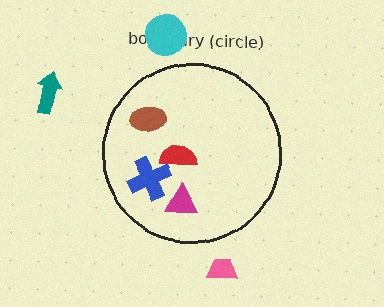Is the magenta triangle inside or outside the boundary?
Inside.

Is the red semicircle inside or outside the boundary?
Inside.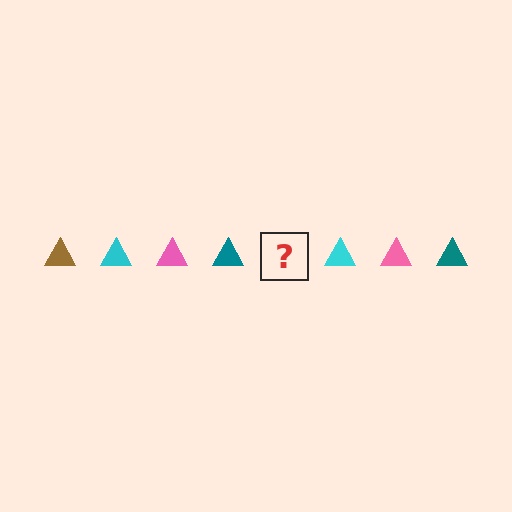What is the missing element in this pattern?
The missing element is a brown triangle.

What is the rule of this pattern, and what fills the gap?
The rule is that the pattern cycles through brown, cyan, pink, teal triangles. The gap should be filled with a brown triangle.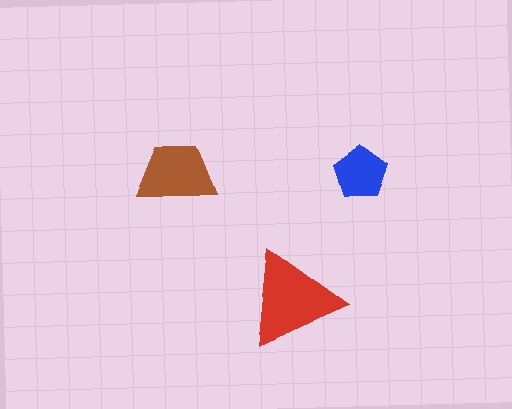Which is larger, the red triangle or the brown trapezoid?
The red triangle.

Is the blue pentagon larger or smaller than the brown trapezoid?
Smaller.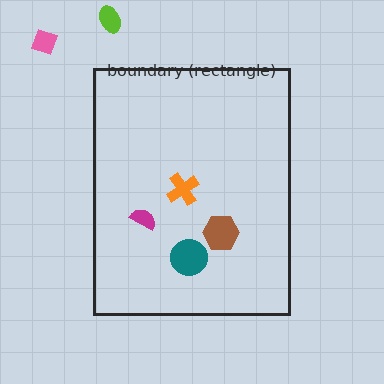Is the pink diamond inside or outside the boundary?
Outside.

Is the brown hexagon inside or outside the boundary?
Inside.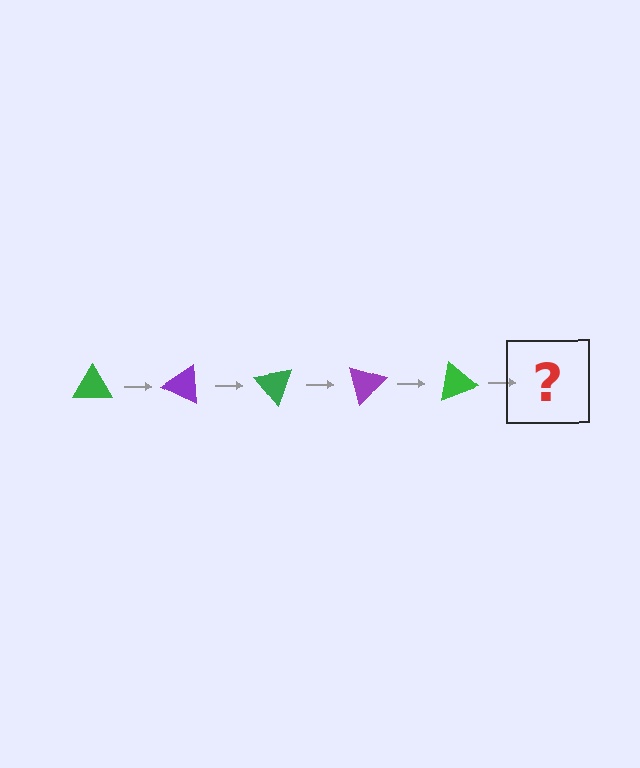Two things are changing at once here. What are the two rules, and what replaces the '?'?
The two rules are that it rotates 25 degrees each step and the color cycles through green and purple. The '?' should be a purple triangle, rotated 125 degrees from the start.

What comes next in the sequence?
The next element should be a purple triangle, rotated 125 degrees from the start.